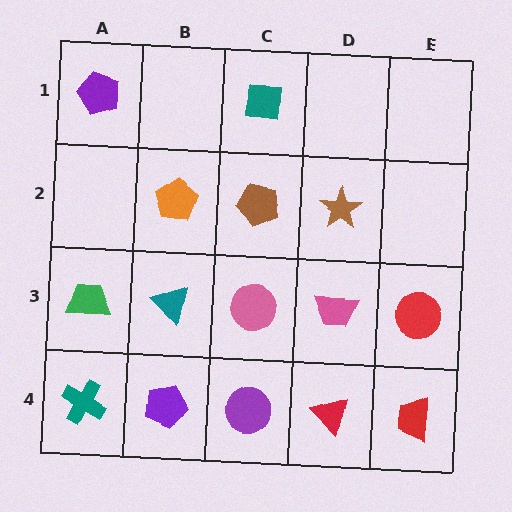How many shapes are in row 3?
5 shapes.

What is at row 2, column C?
A brown pentagon.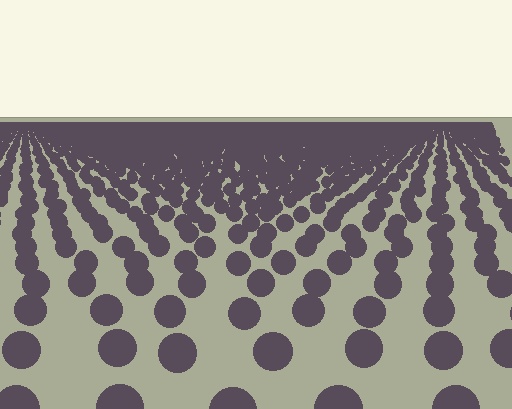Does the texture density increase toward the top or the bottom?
Density increases toward the top.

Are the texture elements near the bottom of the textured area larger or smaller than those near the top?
Larger. Near the bottom, elements are closer to the viewer and appear at a bigger on-screen size.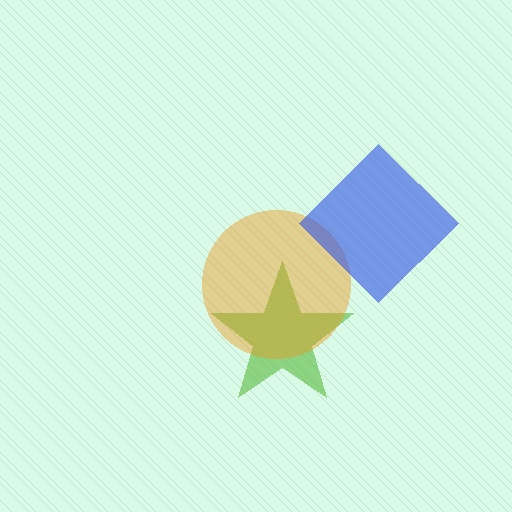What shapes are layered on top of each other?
The layered shapes are: a lime star, an orange circle, a blue diamond.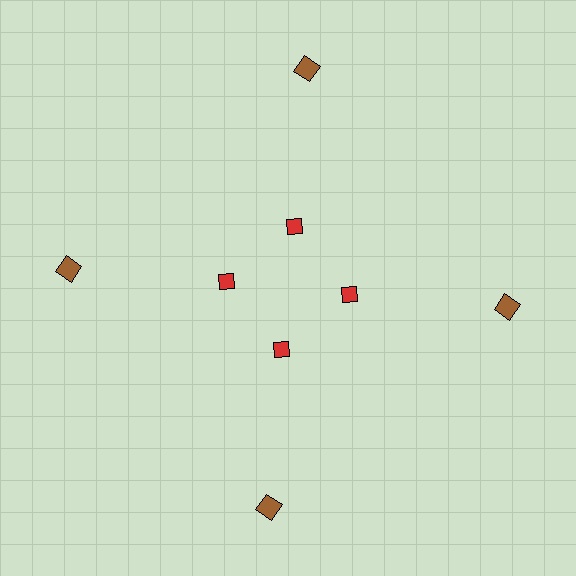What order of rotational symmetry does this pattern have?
This pattern has 4-fold rotational symmetry.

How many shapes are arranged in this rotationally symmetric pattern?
There are 8 shapes, arranged in 4 groups of 2.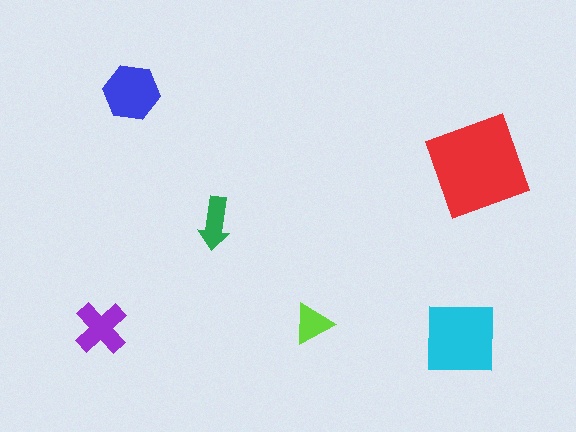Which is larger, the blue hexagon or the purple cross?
The blue hexagon.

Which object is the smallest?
The lime triangle.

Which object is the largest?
The red diamond.